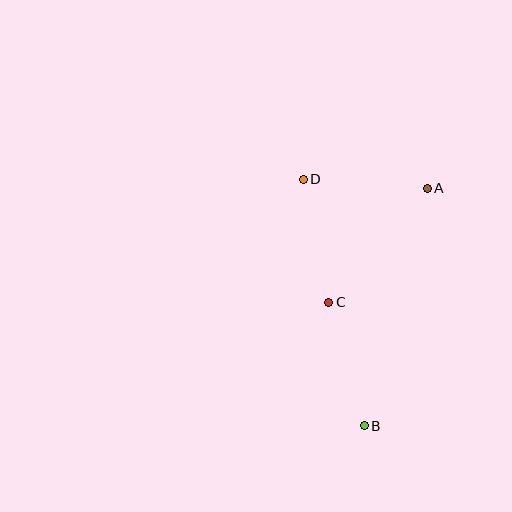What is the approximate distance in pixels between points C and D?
The distance between C and D is approximately 126 pixels.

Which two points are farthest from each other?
Points B and D are farthest from each other.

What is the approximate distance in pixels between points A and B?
The distance between A and B is approximately 246 pixels.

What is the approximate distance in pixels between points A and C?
The distance between A and C is approximately 151 pixels.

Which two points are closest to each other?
Points A and D are closest to each other.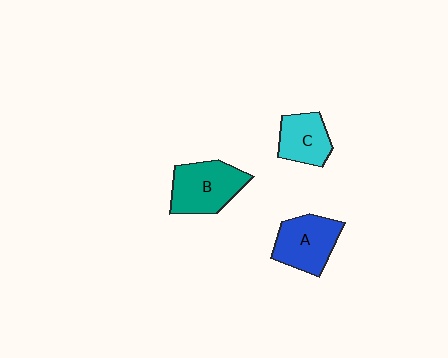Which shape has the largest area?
Shape B (teal).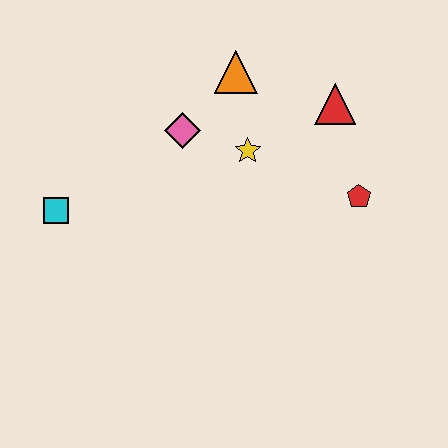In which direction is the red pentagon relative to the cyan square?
The red pentagon is to the right of the cyan square.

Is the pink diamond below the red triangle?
Yes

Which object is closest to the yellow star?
The pink diamond is closest to the yellow star.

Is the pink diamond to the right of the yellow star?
No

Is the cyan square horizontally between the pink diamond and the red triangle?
No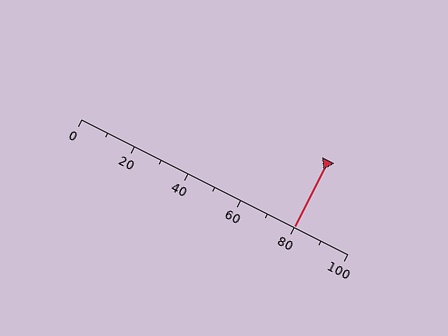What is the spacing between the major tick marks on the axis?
The major ticks are spaced 20 apart.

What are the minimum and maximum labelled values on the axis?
The axis runs from 0 to 100.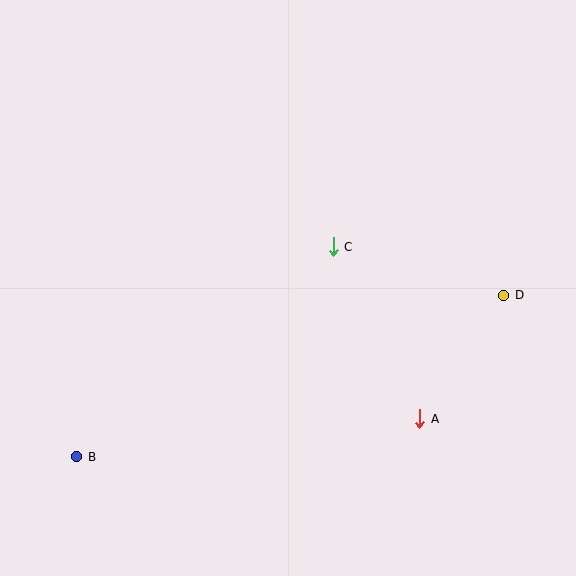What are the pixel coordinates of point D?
Point D is at (504, 295).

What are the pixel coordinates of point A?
Point A is at (420, 419).